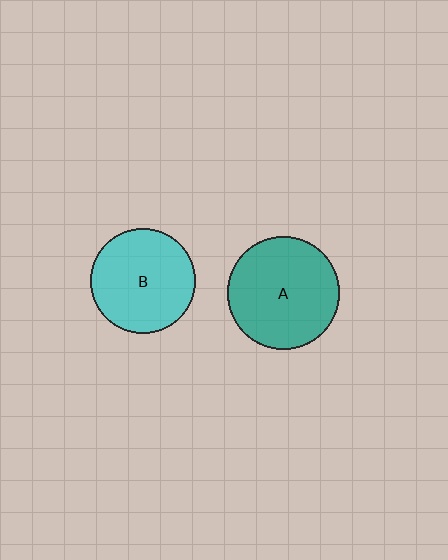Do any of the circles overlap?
No, none of the circles overlap.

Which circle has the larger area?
Circle A (teal).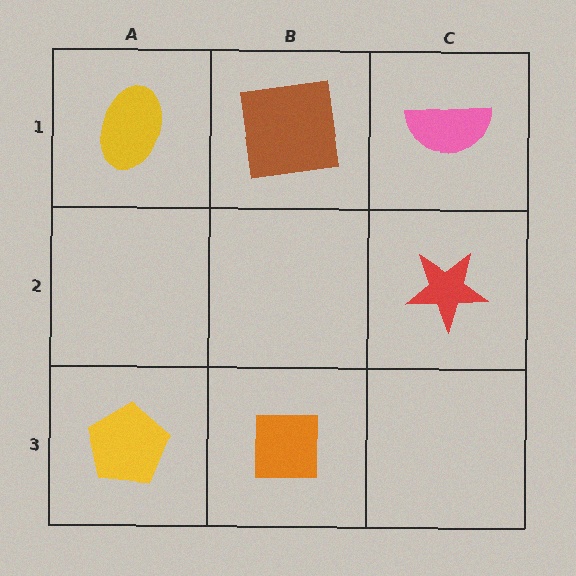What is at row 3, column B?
An orange square.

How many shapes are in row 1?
3 shapes.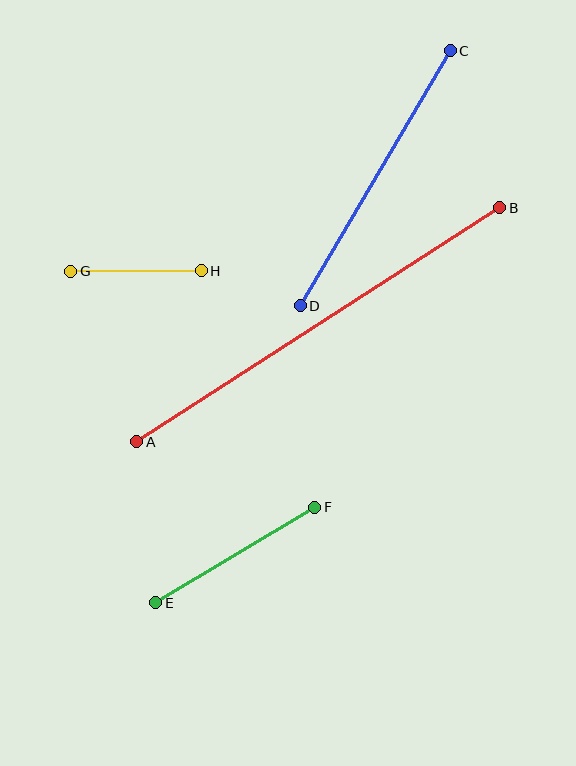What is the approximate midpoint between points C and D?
The midpoint is at approximately (375, 178) pixels.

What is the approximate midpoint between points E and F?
The midpoint is at approximately (235, 555) pixels.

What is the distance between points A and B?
The distance is approximately 432 pixels.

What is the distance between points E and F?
The distance is approximately 186 pixels.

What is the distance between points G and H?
The distance is approximately 131 pixels.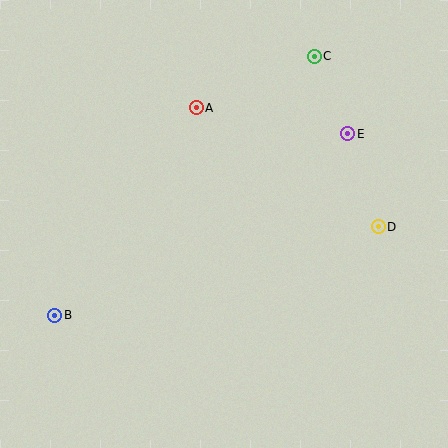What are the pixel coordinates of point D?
Point D is at (378, 227).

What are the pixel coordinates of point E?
Point E is at (348, 134).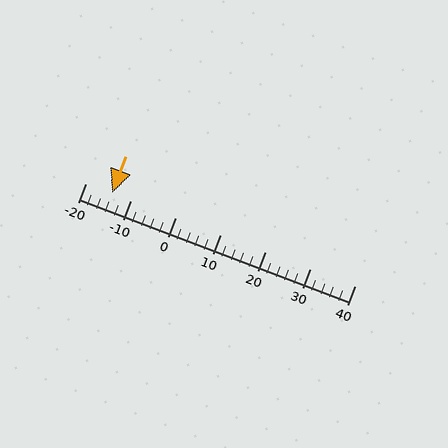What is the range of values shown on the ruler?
The ruler shows values from -20 to 40.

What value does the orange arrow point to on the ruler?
The orange arrow points to approximately -14.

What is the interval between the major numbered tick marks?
The major tick marks are spaced 10 units apart.